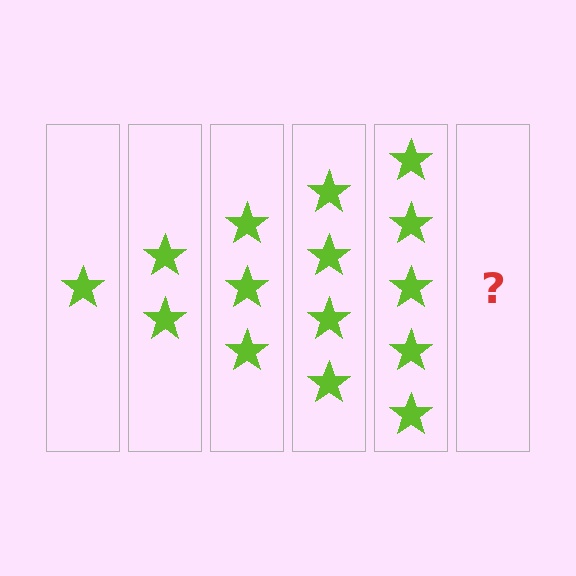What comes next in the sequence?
The next element should be 6 stars.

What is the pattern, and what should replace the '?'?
The pattern is that each step adds one more star. The '?' should be 6 stars.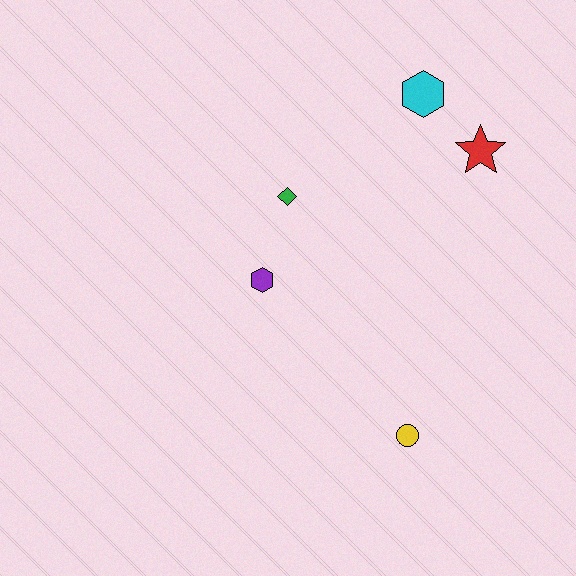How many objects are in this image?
There are 5 objects.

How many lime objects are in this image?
There are no lime objects.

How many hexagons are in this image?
There are 2 hexagons.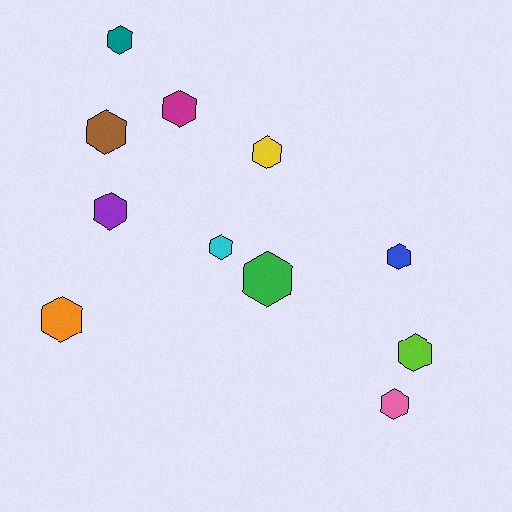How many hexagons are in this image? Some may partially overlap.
There are 11 hexagons.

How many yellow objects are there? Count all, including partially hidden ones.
There is 1 yellow object.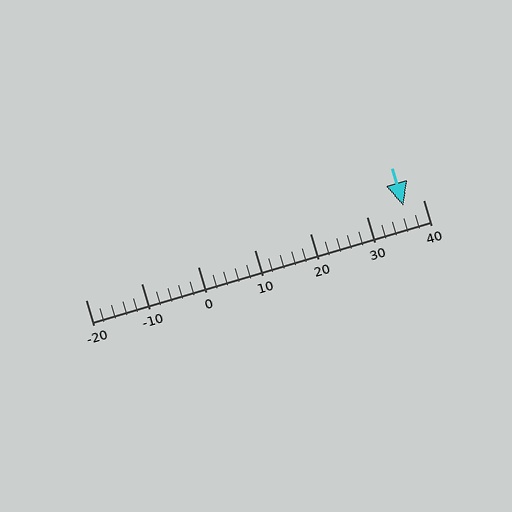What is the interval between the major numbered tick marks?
The major tick marks are spaced 10 units apart.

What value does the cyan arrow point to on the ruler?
The cyan arrow points to approximately 36.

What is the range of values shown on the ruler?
The ruler shows values from -20 to 40.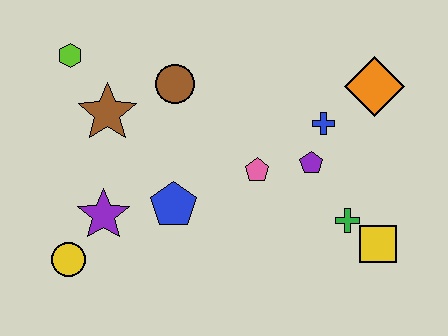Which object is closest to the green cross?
The yellow square is closest to the green cross.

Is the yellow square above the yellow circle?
Yes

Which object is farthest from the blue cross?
The yellow circle is farthest from the blue cross.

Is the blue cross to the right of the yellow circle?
Yes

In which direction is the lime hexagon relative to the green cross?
The lime hexagon is to the left of the green cross.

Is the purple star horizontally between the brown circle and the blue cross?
No